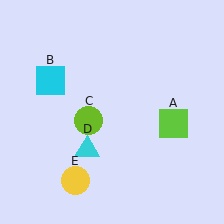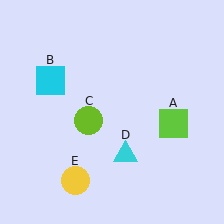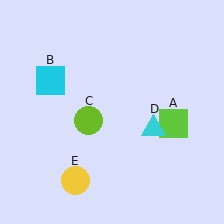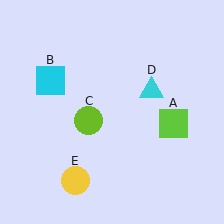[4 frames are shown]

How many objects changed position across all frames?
1 object changed position: cyan triangle (object D).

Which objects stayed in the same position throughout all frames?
Lime square (object A) and cyan square (object B) and lime circle (object C) and yellow circle (object E) remained stationary.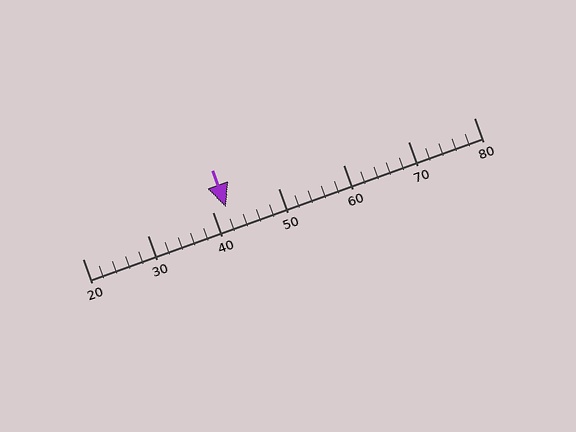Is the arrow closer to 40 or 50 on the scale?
The arrow is closer to 40.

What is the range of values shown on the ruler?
The ruler shows values from 20 to 80.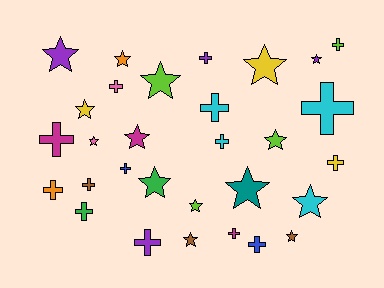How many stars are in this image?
There are 15 stars.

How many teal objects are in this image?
There is 1 teal object.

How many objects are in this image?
There are 30 objects.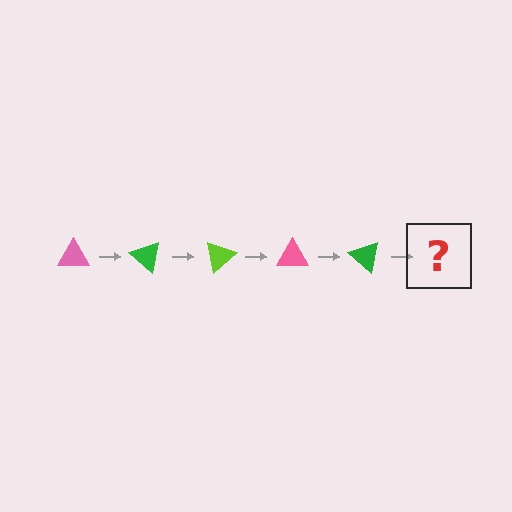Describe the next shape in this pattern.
It should be a lime triangle, rotated 200 degrees from the start.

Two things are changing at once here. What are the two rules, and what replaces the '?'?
The two rules are that it rotates 40 degrees each step and the color cycles through pink, green, and lime. The '?' should be a lime triangle, rotated 200 degrees from the start.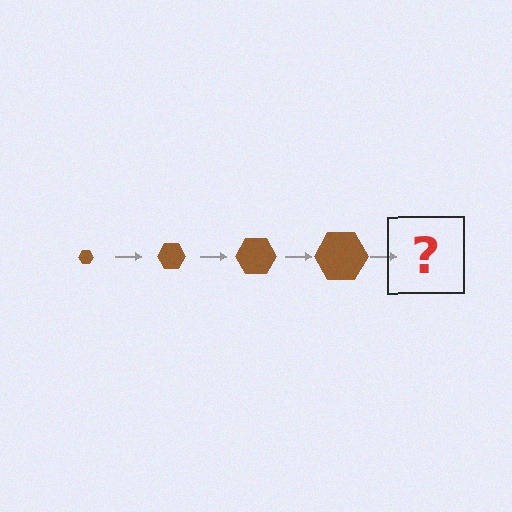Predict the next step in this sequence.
The next step is a brown hexagon, larger than the previous one.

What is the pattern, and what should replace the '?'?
The pattern is that the hexagon gets progressively larger each step. The '?' should be a brown hexagon, larger than the previous one.